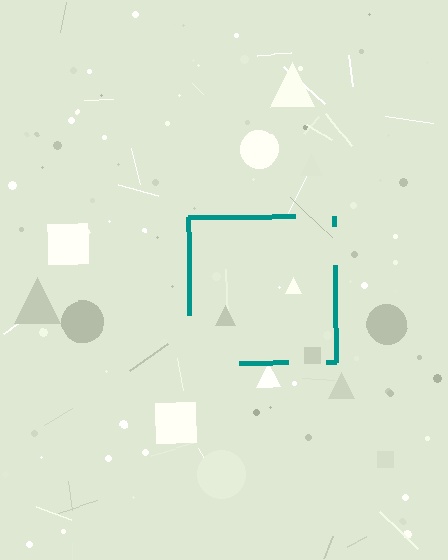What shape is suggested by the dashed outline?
The dashed outline suggests a square.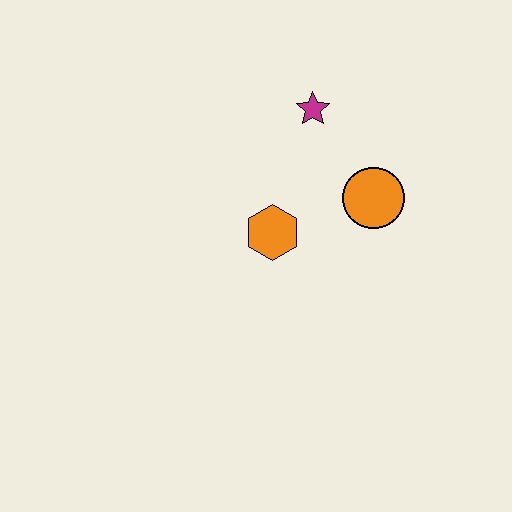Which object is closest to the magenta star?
The orange circle is closest to the magenta star.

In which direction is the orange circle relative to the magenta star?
The orange circle is below the magenta star.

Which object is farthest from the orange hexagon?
The magenta star is farthest from the orange hexagon.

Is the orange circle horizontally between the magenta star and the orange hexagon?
No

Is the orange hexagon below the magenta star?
Yes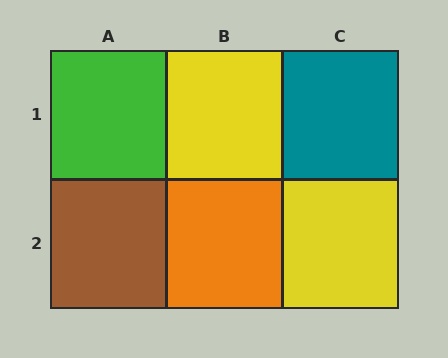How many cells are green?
1 cell is green.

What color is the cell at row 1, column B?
Yellow.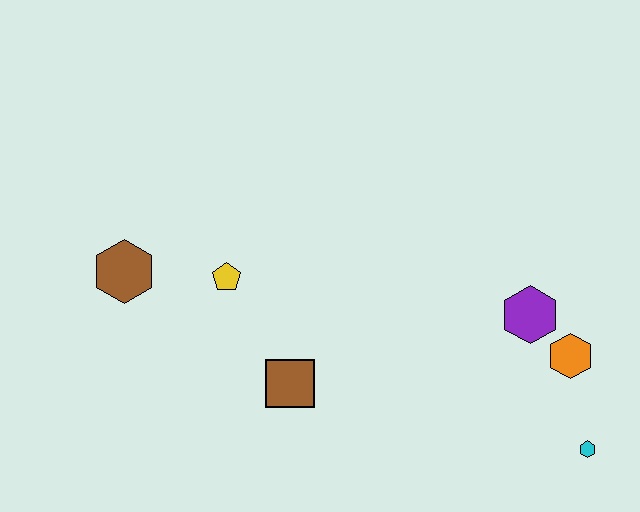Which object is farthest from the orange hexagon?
The brown hexagon is farthest from the orange hexagon.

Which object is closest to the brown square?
The yellow pentagon is closest to the brown square.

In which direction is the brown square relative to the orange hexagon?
The brown square is to the left of the orange hexagon.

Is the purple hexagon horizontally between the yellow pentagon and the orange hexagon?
Yes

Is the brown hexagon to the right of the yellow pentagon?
No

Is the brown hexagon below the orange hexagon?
No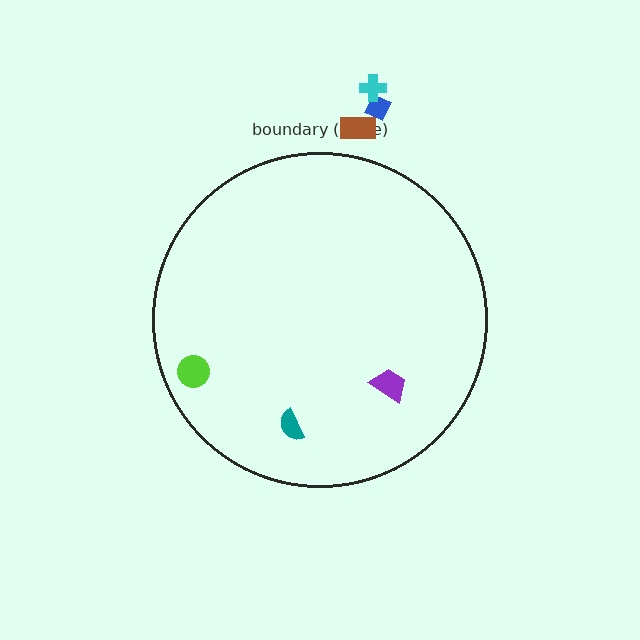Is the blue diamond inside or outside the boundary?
Outside.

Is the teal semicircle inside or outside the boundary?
Inside.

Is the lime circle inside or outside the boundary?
Inside.